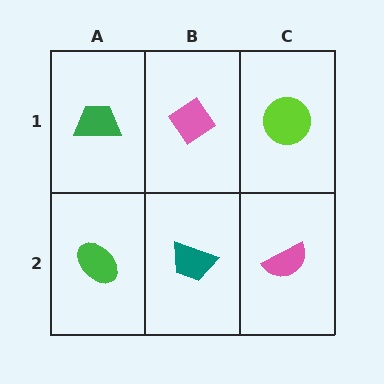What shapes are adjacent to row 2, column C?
A lime circle (row 1, column C), a teal trapezoid (row 2, column B).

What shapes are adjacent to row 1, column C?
A pink semicircle (row 2, column C), a pink diamond (row 1, column B).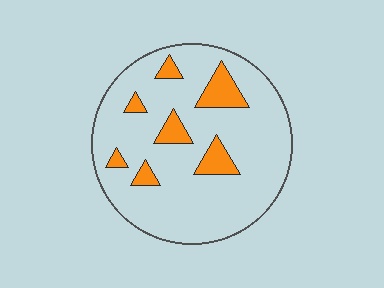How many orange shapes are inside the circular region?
7.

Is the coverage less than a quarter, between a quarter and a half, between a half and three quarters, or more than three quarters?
Less than a quarter.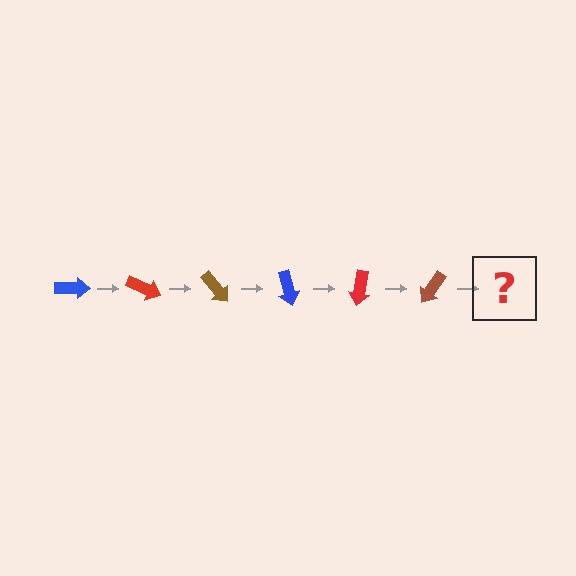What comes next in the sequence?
The next element should be a blue arrow, rotated 150 degrees from the start.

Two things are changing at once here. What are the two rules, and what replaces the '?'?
The two rules are that it rotates 25 degrees each step and the color cycles through blue, red, and brown. The '?' should be a blue arrow, rotated 150 degrees from the start.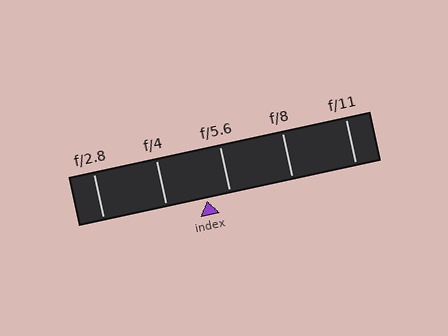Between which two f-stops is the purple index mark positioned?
The index mark is between f/4 and f/5.6.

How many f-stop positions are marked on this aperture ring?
There are 5 f-stop positions marked.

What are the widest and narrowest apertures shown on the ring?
The widest aperture shown is f/2.8 and the narrowest is f/11.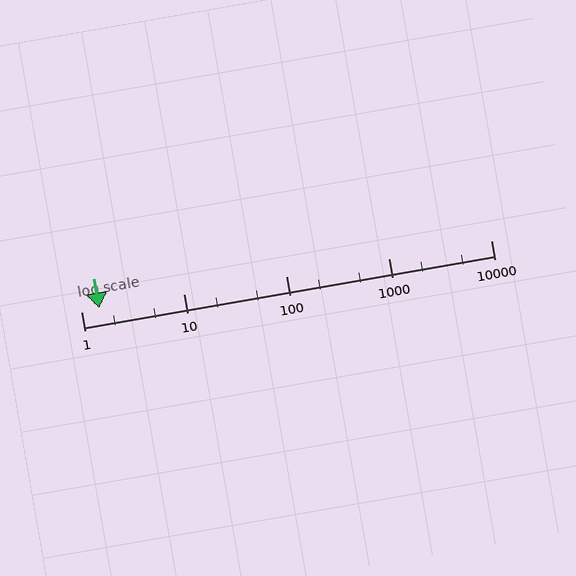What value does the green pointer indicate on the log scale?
The pointer indicates approximately 1.5.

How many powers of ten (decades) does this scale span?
The scale spans 4 decades, from 1 to 10000.